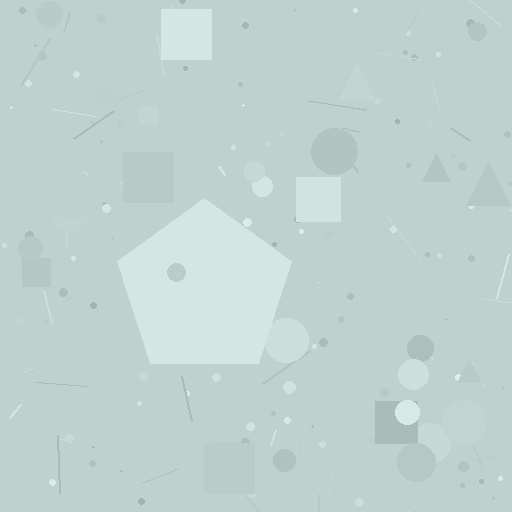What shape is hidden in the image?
A pentagon is hidden in the image.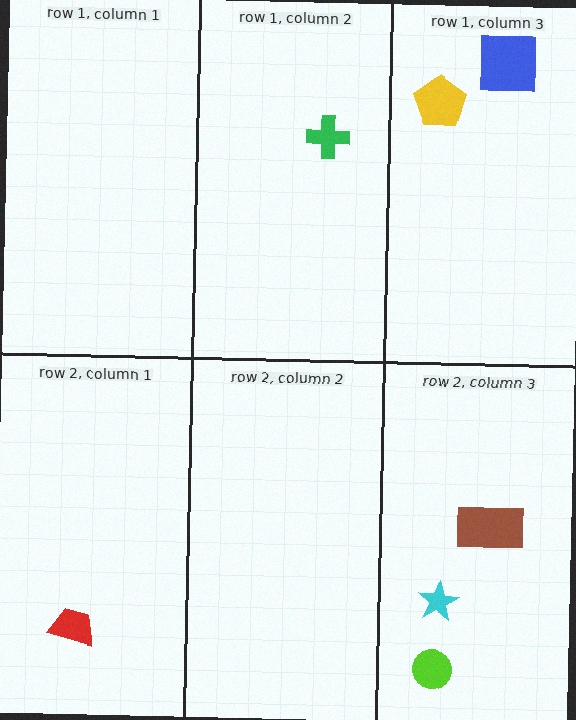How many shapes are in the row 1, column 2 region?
1.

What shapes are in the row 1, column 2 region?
The green cross.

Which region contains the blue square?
The row 1, column 3 region.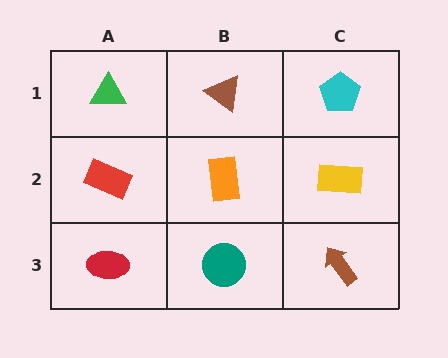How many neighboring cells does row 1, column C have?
2.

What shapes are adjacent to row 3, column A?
A red rectangle (row 2, column A), a teal circle (row 3, column B).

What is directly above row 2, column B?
A brown triangle.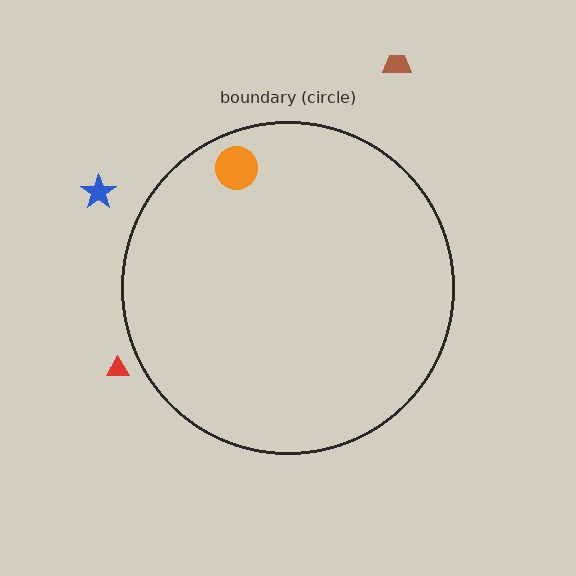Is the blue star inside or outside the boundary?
Outside.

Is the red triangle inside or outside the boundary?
Outside.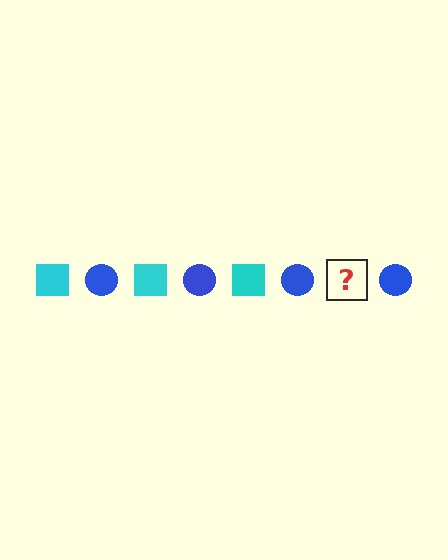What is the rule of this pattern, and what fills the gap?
The rule is that the pattern alternates between cyan square and blue circle. The gap should be filled with a cyan square.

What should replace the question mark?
The question mark should be replaced with a cyan square.